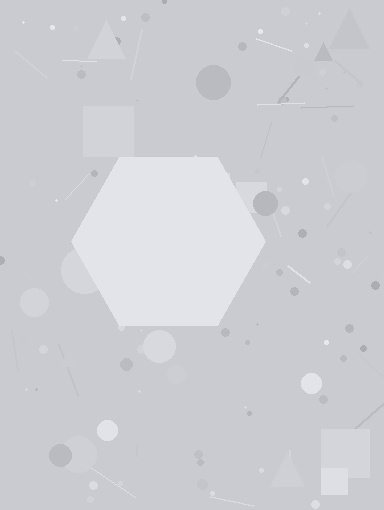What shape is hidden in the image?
A hexagon is hidden in the image.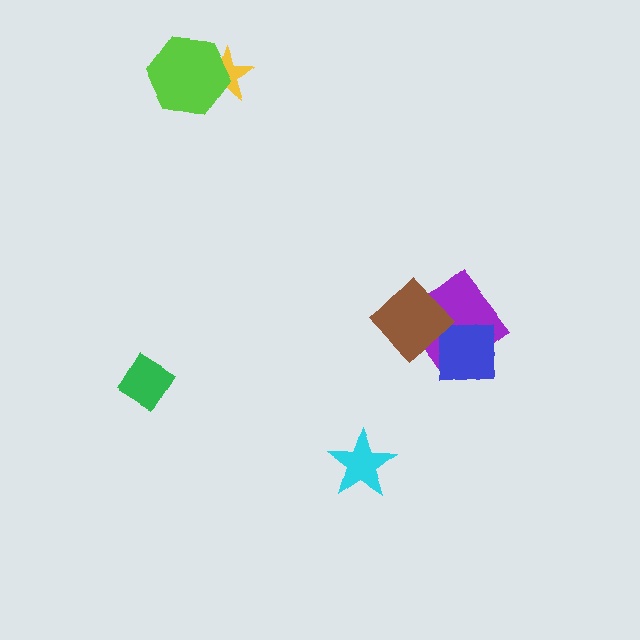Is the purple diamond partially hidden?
Yes, it is partially covered by another shape.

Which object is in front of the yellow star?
The lime hexagon is in front of the yellow star.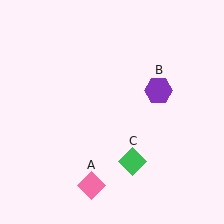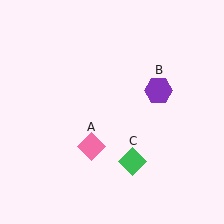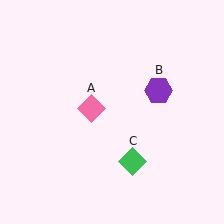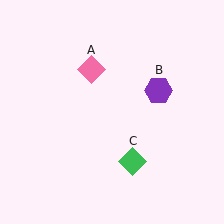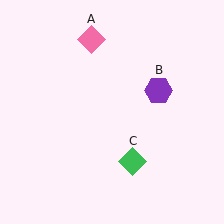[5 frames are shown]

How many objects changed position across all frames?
1 object changed position: pink diamond (object A).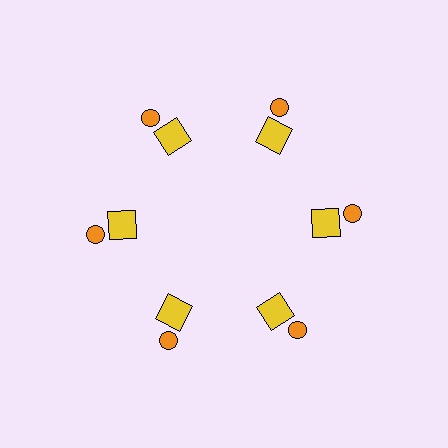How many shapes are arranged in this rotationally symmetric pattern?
There are 12 shapes, arranged in 6 groups of 2.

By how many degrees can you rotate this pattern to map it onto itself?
The pattern maps onto itself every 60 degrees of rotation.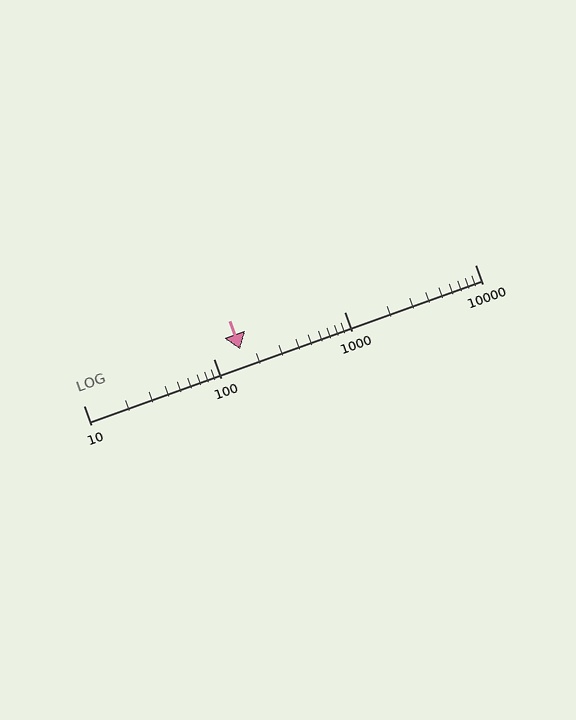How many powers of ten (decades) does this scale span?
The scale spans 3 decades, from 10 to 10000.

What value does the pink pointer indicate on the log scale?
The pointer indicates approximately 160.